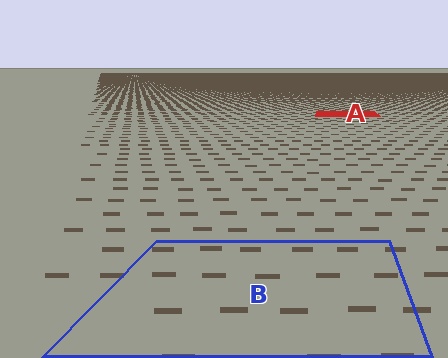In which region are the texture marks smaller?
The texture marks are smaller in region A, because it is farther away.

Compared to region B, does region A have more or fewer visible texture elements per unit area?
Region A has more texture elements per unit area — they are packed more densely because it is farther away.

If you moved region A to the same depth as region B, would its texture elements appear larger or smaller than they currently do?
They would appear larger. At a closer depth, the same texture elements are projected at a bigger on-screen size.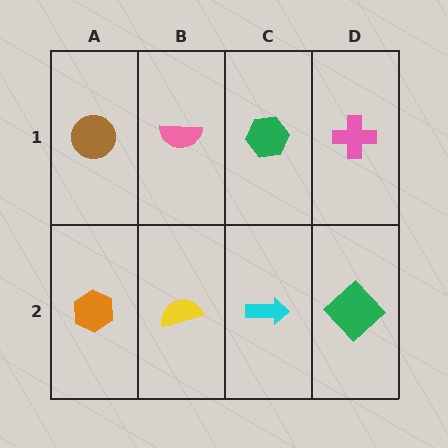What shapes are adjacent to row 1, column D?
A green diamond (row 2, column D), a green hexagon (row 1, column C).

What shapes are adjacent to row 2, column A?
A brown circle (row 1, column A), a yellow semicircle (row 2, column B).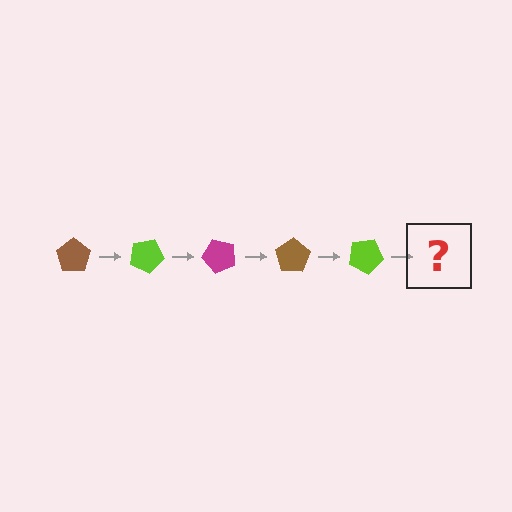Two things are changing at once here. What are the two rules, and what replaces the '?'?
The two rules are that it rotates 25 degrees each step and the color cycles through brown, lime, and magenta. The '?' should be a magenta pentagon, rotated 125 degrees from the start.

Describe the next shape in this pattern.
It should be a magenta pentagon, rotated 125 degrees from the start.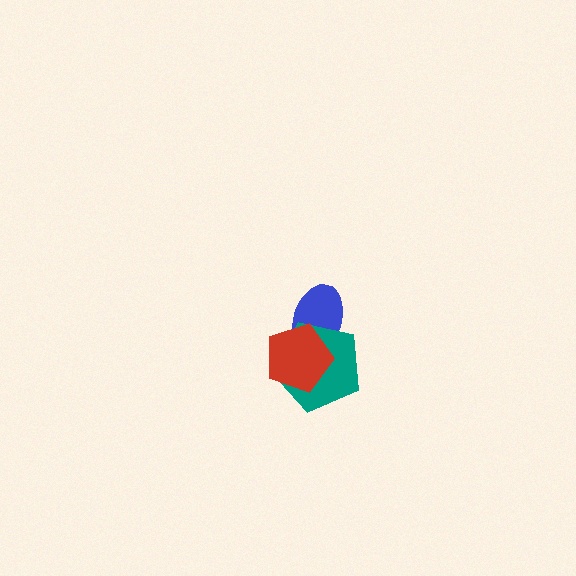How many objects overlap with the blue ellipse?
2 objects overlap with the blue ellipse.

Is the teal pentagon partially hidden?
Yes, it is partially covered by another shape.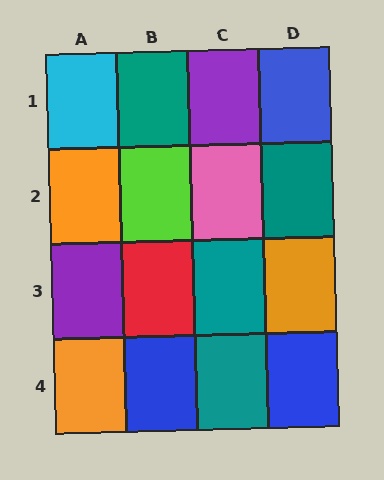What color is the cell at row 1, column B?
Teal.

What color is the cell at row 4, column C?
Teal.